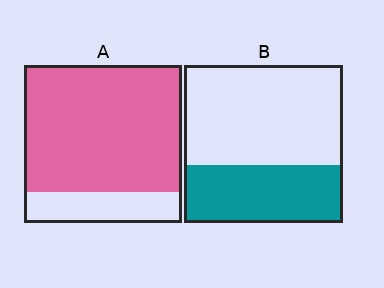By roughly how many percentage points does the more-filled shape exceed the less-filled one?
By roughly 45 percentage points (A over B).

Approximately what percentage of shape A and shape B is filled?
A is approximately 80% and B is approximately 35%.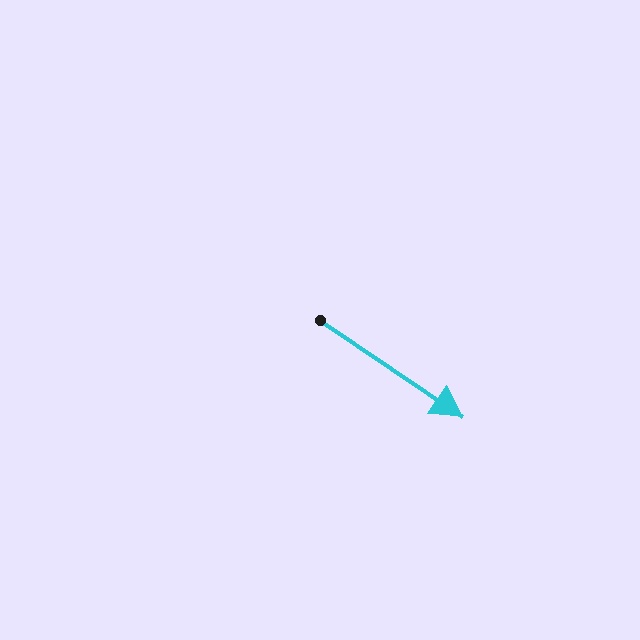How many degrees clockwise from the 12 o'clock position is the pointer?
Approximately 124 degrees.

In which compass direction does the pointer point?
Southeast.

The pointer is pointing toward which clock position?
Roughly 4 o'clock.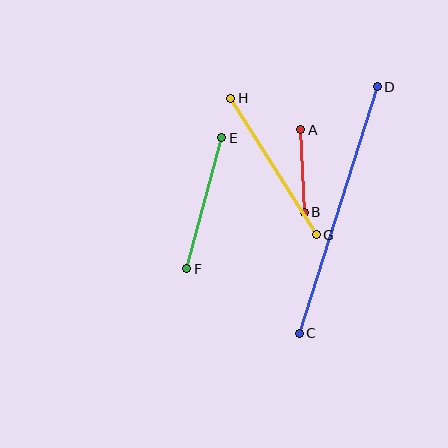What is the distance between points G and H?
The distance is approximately 161 pixels.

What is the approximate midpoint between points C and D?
The midpoint is at approximately (338, 210) pixels.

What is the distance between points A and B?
The distance is approximately 82 pixels.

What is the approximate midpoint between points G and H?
The midpoint is at approximately (274, 167) pixels.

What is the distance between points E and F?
The distance is approximately 136 pixels.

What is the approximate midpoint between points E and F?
The midpoint is at approximately (204, 203) pixels.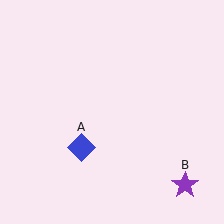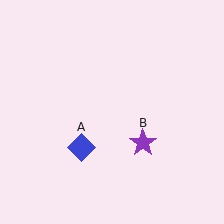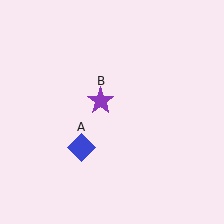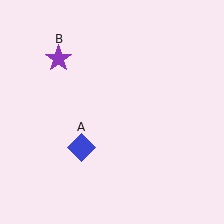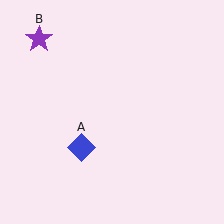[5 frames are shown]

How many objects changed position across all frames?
1 object changed position: purple star (object B).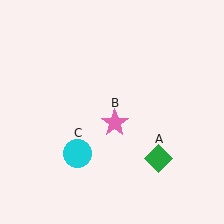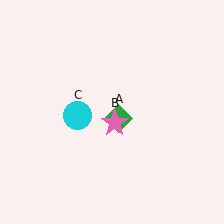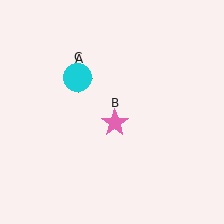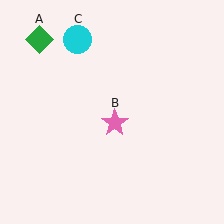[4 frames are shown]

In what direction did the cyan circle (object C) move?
The cyan circle (object C) moved up.